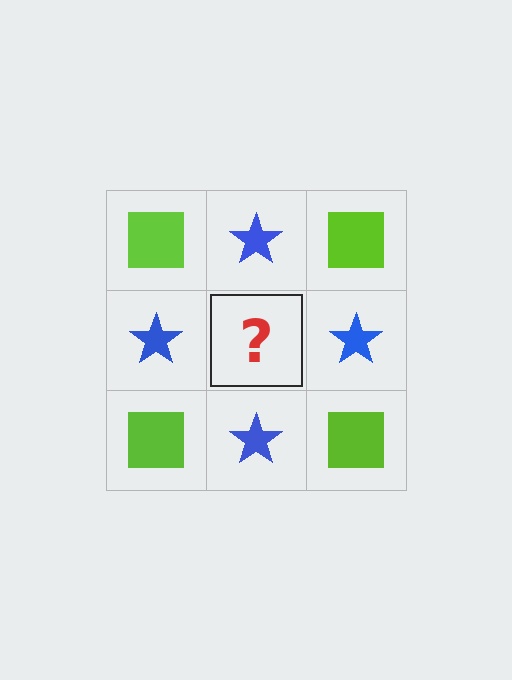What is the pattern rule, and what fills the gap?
The rule is that it alternates lime square and blue star in a checkerboard pattern. The gap should be filled with a lime square.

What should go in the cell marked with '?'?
The missing cell should contain a lime square.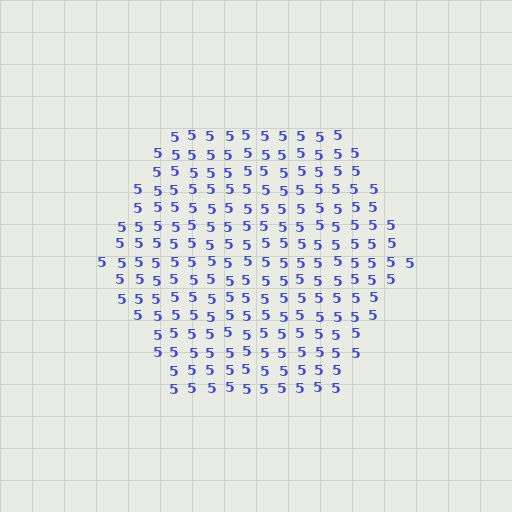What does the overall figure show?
The overall figure shows a hexagon.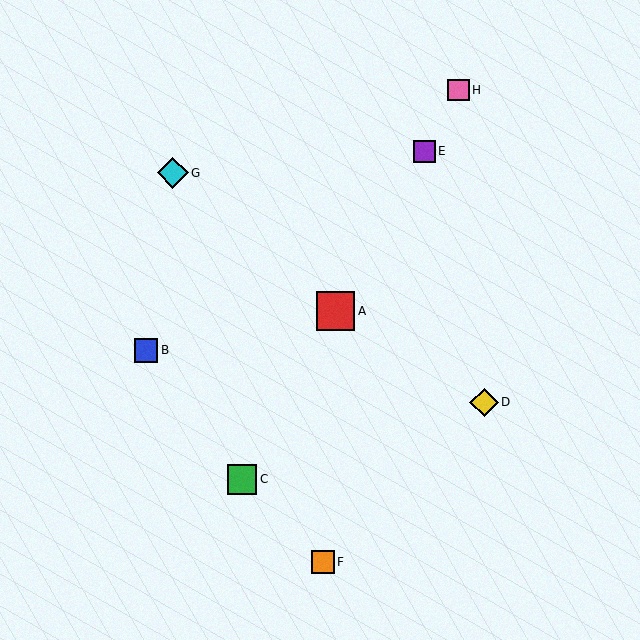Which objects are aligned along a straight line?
Objects A, C, E, H are aligned along a straight line.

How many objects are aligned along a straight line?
4 objects (A, C, E, H) are aligned along a straight line.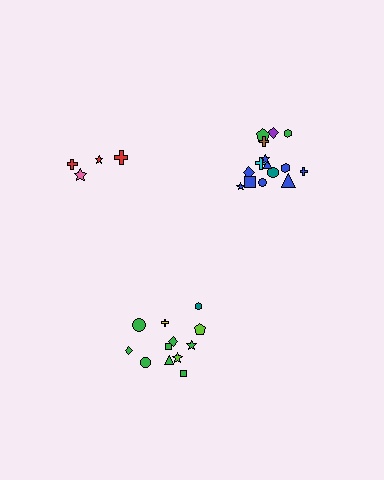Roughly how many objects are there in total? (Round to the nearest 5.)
Roughly 30 objects in total.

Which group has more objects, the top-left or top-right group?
The top-right group.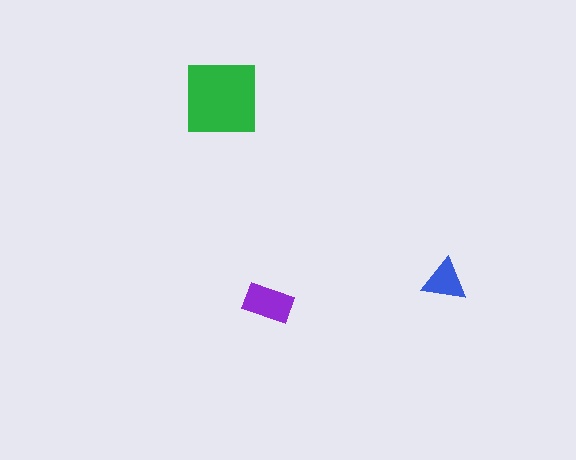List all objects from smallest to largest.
The blue triangle, the purple rectangle, the green square.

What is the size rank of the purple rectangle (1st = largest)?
2nd.